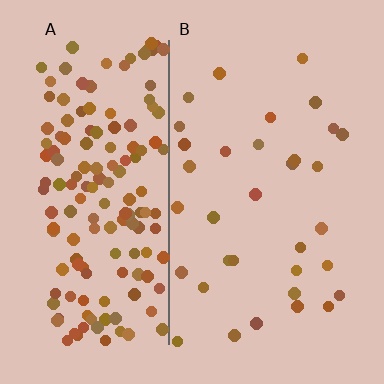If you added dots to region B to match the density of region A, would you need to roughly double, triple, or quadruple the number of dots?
Approximately quadruple.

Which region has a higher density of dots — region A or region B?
A (the left).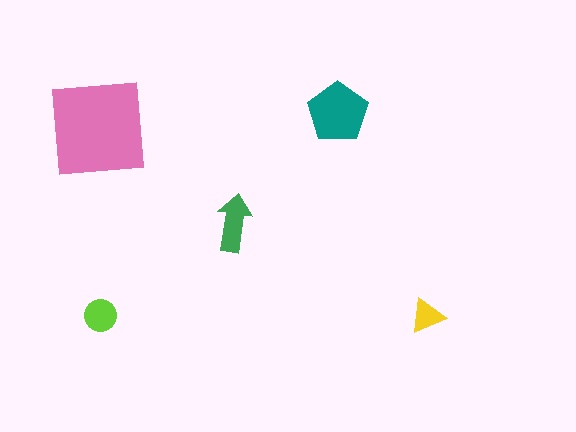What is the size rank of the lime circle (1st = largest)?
4th.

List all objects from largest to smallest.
The pink square, the teal pentagon, the green arrow, the lime circle, the yellow triangle.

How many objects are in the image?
There are 5 objects in the image.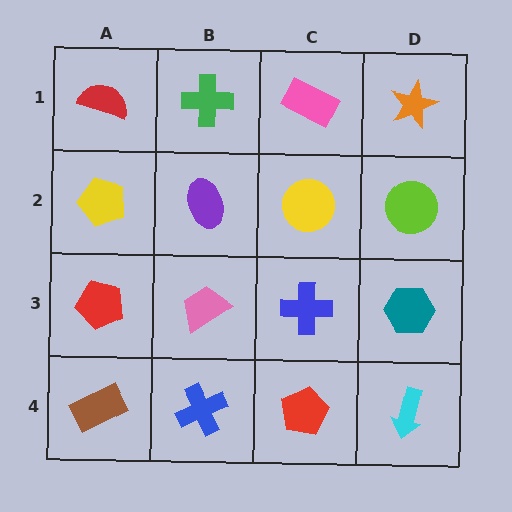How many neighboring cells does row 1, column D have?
2.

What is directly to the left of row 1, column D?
A pink rectangle.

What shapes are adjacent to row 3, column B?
A purple ellipse (row 2, column B), a blue cross (row 4, column B), a red pentagon (row 3, column A), a blue cross (row 3, column C).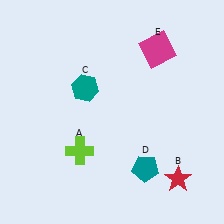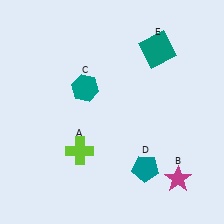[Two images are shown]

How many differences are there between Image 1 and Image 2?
There are 2 differences between the two images.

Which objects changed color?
B changed from red to magenta. E changed from magenta to teal.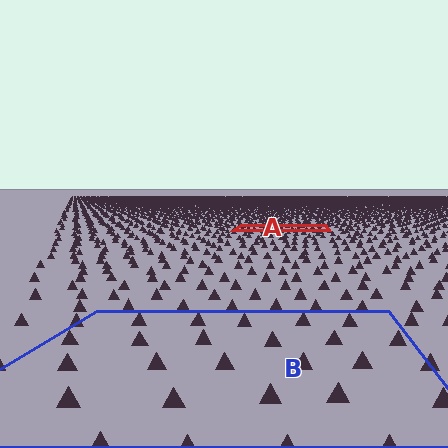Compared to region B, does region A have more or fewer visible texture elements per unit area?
Region A has more texture elements per unit area — they are packed more densely because it is farther away.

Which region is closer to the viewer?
Region B is closer. The texture elements there are larger and more spread out.